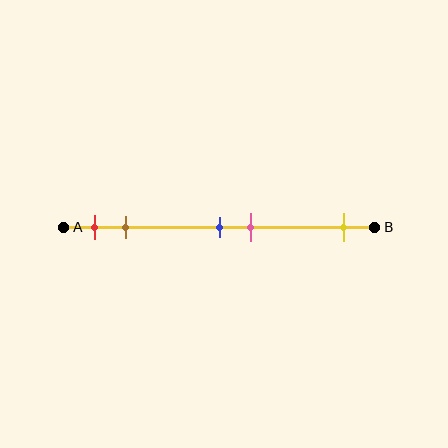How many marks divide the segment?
There are 5 marks dividing the segment.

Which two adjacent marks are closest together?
The blue and pink marks are the closest adjacent pair.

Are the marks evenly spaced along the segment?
No, the marks are not evenly spaced.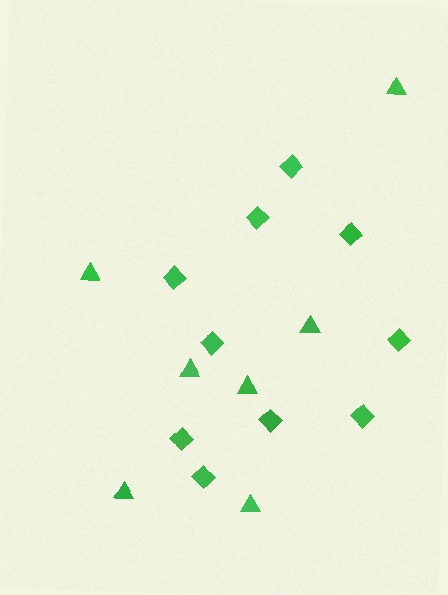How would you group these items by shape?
There are 2 groups: one group of triangles (7) and one group of diamonds (10).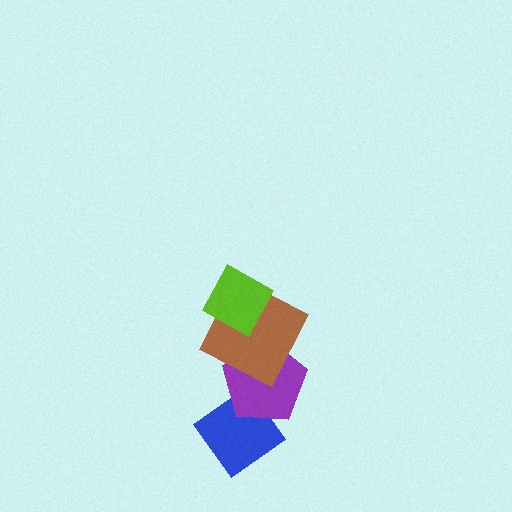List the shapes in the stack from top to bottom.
From top to bottom: the lime diamond, the brown square, the purple pentagon, the blue diamond.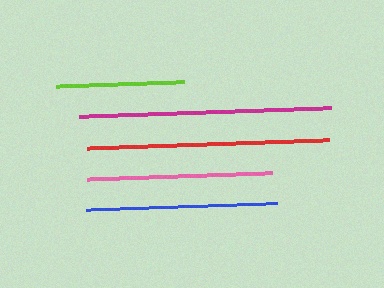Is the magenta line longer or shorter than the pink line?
The magenta line is longer than the pink line.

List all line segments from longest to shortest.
From longest to shortest: magenta, red, blue, pink, lime.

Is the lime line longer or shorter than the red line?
The red line is longer than the lime line.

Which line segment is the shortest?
The lime line is the shortest at approximately 128 pixels.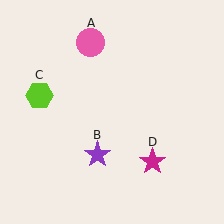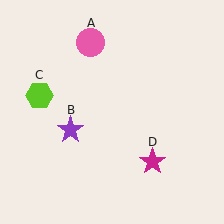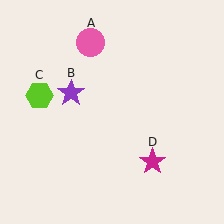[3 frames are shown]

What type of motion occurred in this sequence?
The purple star (object B) rotated clockwise around the center of the scene.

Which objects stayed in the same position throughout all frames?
Pink circle (object A) and lime hexagon (object C) and magenta star (object D) remained stationary.